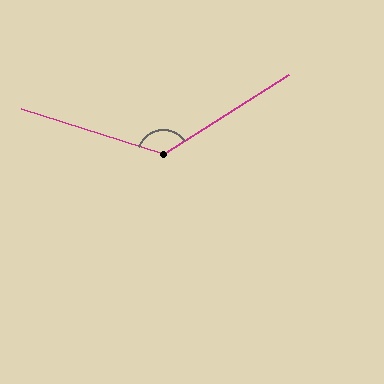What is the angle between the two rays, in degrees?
Approximately 130 degrees.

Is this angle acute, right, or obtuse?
It is obtuse.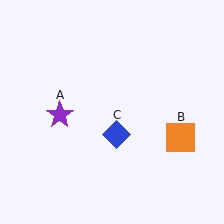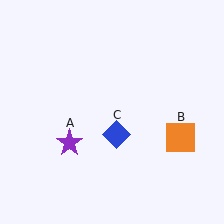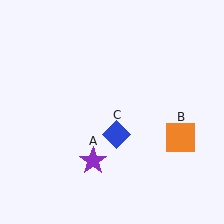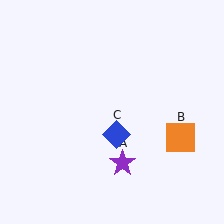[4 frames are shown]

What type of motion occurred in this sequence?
The purple star (object A) rotated counterclockwise around the center of the scene.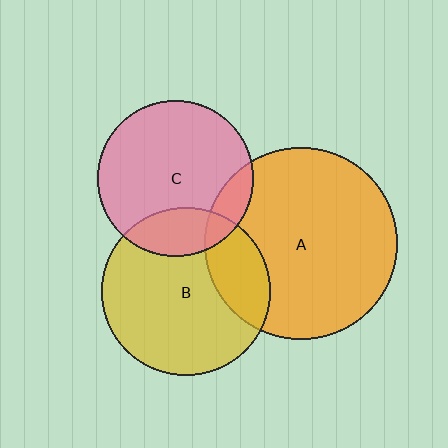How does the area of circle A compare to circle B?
Approximately 1.3 times.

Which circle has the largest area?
Circle A (orange).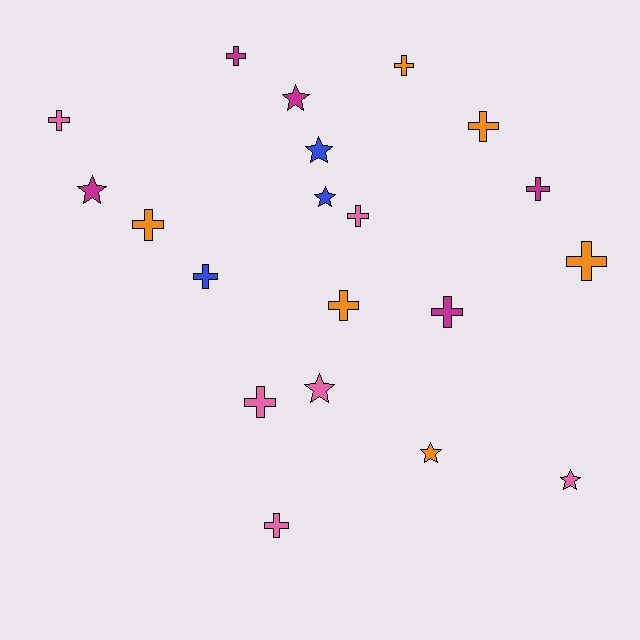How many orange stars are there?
There is 1 orange star.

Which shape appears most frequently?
Cross, with 13 objects.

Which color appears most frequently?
Orange, with 6 objects.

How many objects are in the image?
There are 20 objects.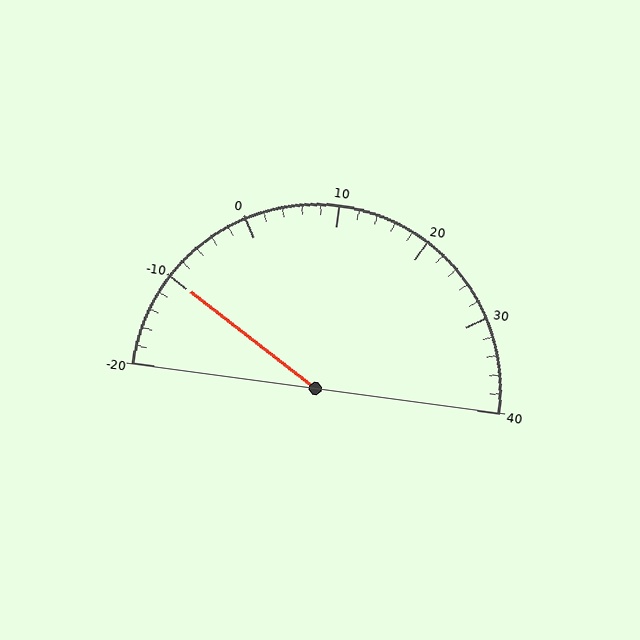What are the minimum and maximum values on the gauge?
The gauge ranges from -20 to 40.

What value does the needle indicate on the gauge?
The needle indicates approximately -10.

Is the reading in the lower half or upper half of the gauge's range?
The reading is in the lower half of the range (-20 to 40).